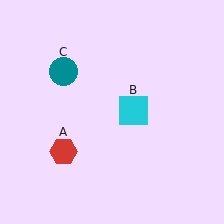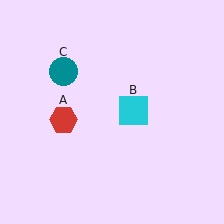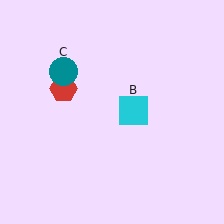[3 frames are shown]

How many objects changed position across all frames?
1 object changed position: red hexagon (object A).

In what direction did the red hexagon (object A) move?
The red hexagon (object A) moved up.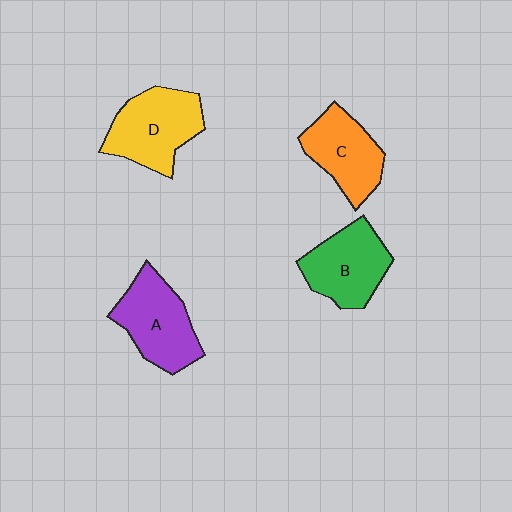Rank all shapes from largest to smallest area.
From largest to smallest: D (yellow), A (purple), B (green), C (orange).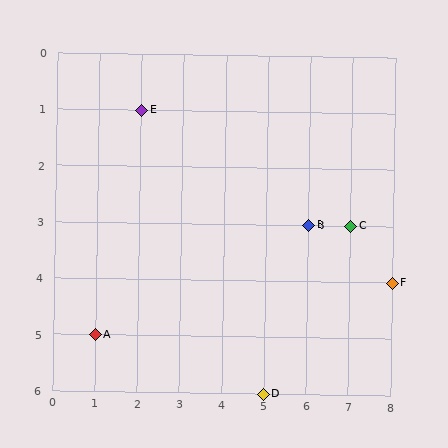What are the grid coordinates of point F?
Point F is at grid coordinates (8, 4).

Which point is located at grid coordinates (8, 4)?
Point F is at (8, 4).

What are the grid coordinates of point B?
Point B is at grid coordinates (6, 3).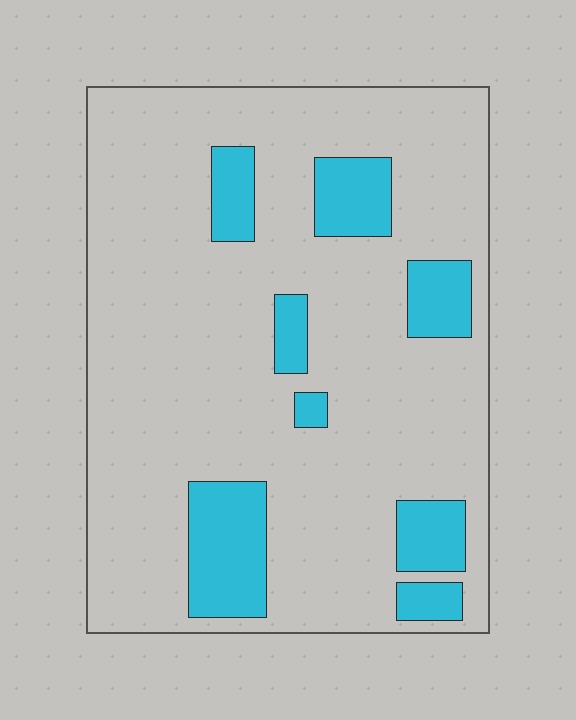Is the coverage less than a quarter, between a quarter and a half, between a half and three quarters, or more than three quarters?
Less than a quarter.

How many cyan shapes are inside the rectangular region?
8.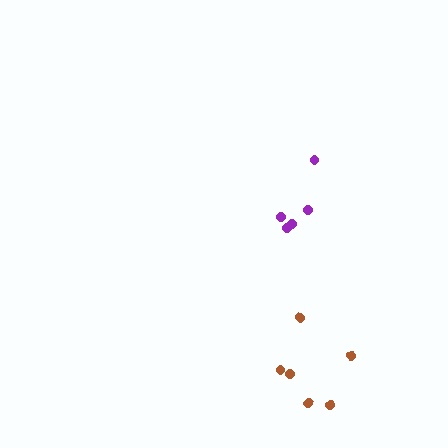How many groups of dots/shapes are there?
There are 2 groups.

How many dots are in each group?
Group 1: 6 dots, Group 2: 5 dots (11 total).